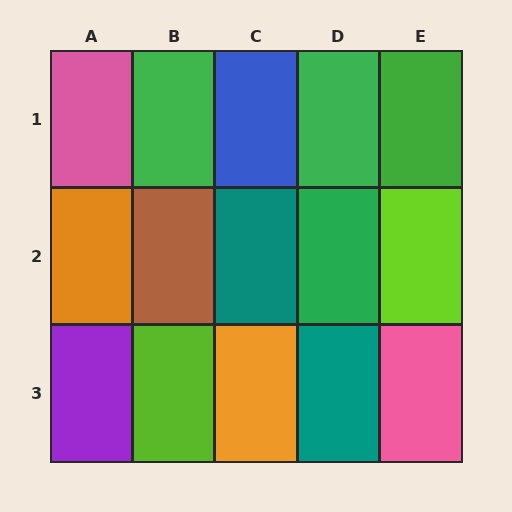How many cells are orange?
2 cells are orange.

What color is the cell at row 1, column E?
Green.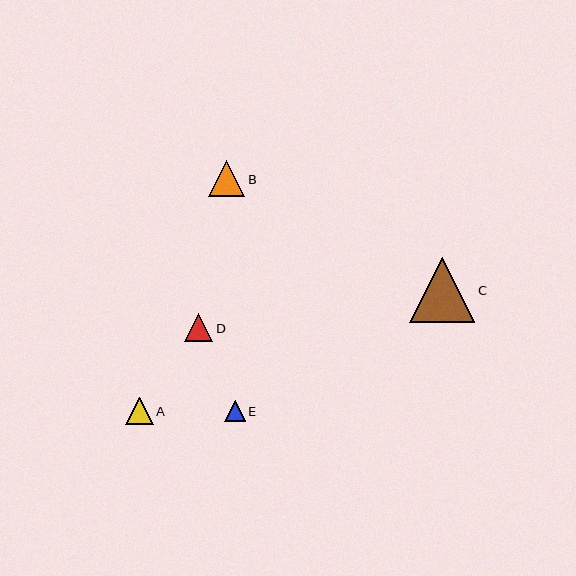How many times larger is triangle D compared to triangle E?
Triangle D is approximately 1.4 times the size of triangle E.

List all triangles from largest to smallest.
From largest to smallest: C, B, D, A, E.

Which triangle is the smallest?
Triangle E is the smallest with a size of approximately 21 pixels.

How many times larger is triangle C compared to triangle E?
Triangle C is approximately 3.2 times the size of triangle E.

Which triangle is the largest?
Triangle C is the largest with a size of approximately 65 pixels.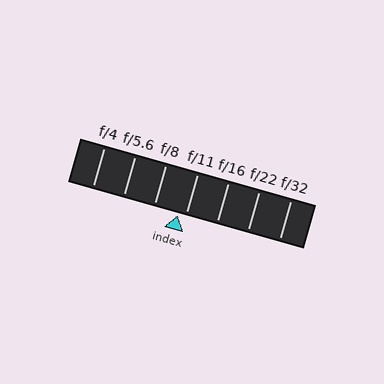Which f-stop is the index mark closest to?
The index mark is closest to f/11.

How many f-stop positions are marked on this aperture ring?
There are 7 f-stop positions marked.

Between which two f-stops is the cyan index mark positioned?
The index mark is between f/8 and f/11.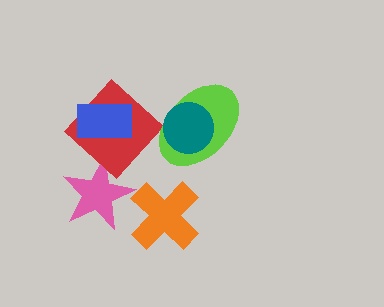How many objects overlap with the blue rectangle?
1 object overlaps with the blue rectangle.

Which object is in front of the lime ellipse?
The teal circle is in front of the lime ellipse.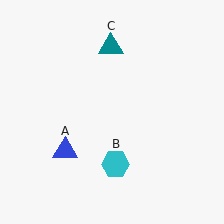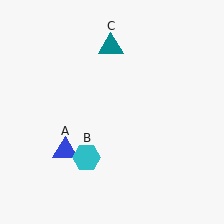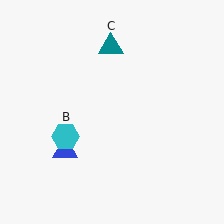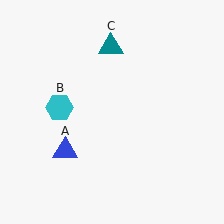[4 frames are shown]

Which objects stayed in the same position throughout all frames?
Blue triangle (object A) and teal triangle (object C) remained stationary.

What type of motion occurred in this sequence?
The cyan hexagon (object B) rotated clockwise around the center of the scene.